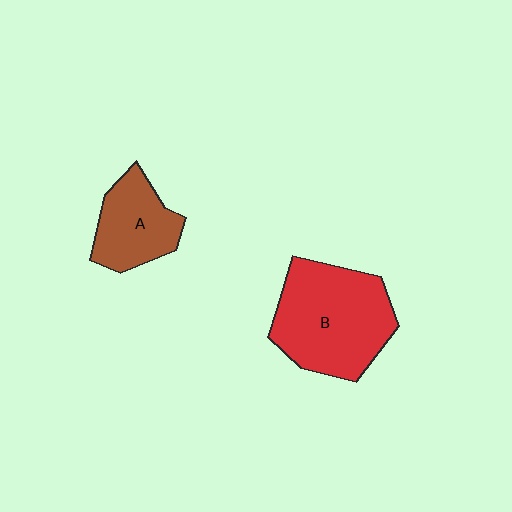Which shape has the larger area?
Shape B (red).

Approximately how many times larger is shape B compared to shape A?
Approximately 1.8 times.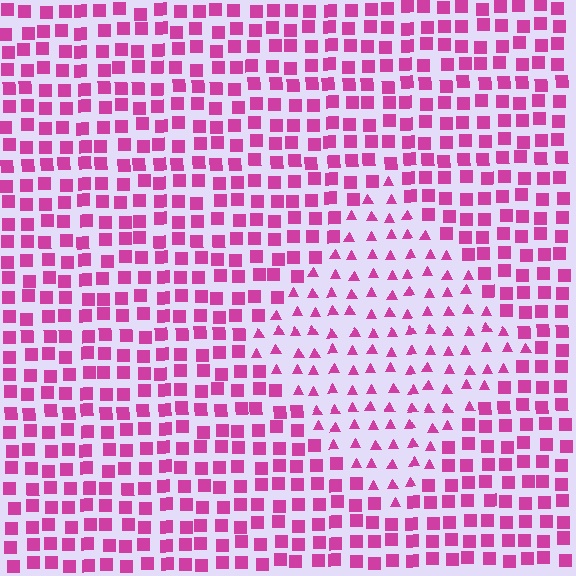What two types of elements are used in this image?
The image uses triangles inside the diamond region and squares outside it.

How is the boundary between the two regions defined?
The boundary is defined by a change in element shape: triangles inside vs. squares outside. All elements share the same color and spacing.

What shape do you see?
I see a diamond.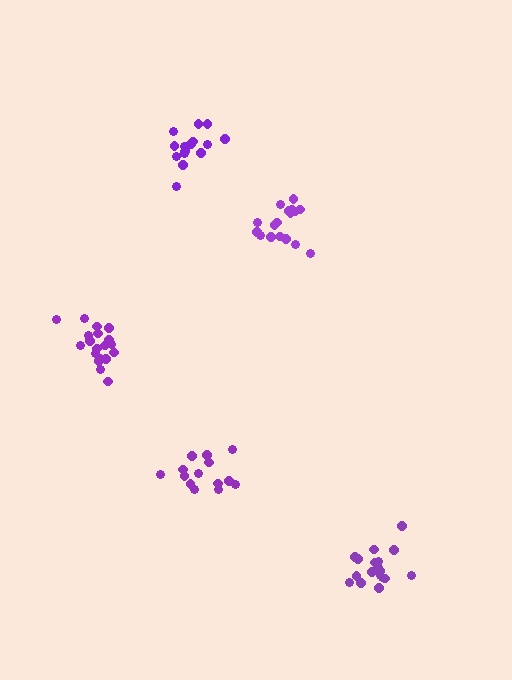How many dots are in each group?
Group 1: 19 dots, Group 2: 14 dots, Group 3: 17 dots, Group 4: 16 dots, Group 5: 19 dots (85 total).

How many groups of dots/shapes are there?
There are 5 groups.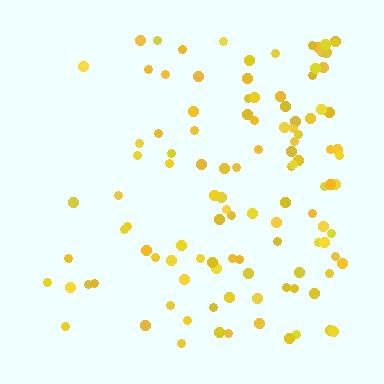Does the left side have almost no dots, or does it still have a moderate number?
Still a moderate number, just noticeably fewer than the right.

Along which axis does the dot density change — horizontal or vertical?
Horizontal.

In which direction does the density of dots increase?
From left to right, with the right side densest.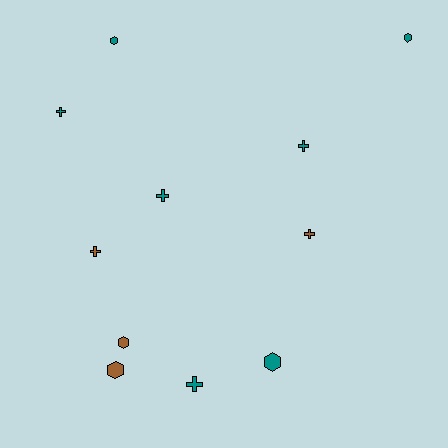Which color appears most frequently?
Teal, with 7 objects.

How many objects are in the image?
There are 11 objects.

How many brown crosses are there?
There are 2 brown crosses.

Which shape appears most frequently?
Cross, with 6 objects.